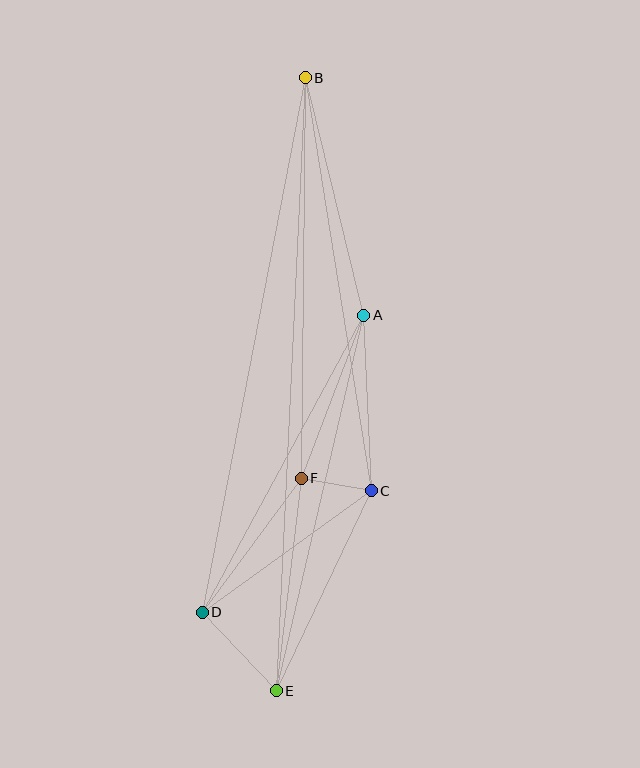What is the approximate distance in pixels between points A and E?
The distance between A and E is approximately 386 pixels.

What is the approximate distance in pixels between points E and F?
The distance between E and F is approximately 214 pixels.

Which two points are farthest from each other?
Points B and E are farthest from each other.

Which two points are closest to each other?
Points C and F are closest to each other.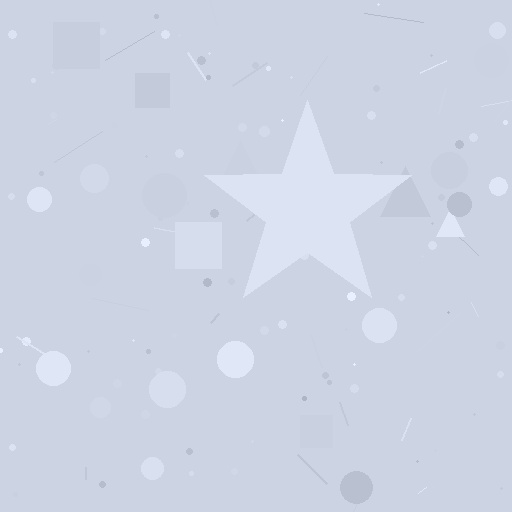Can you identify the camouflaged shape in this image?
The camouflaged shape is a star.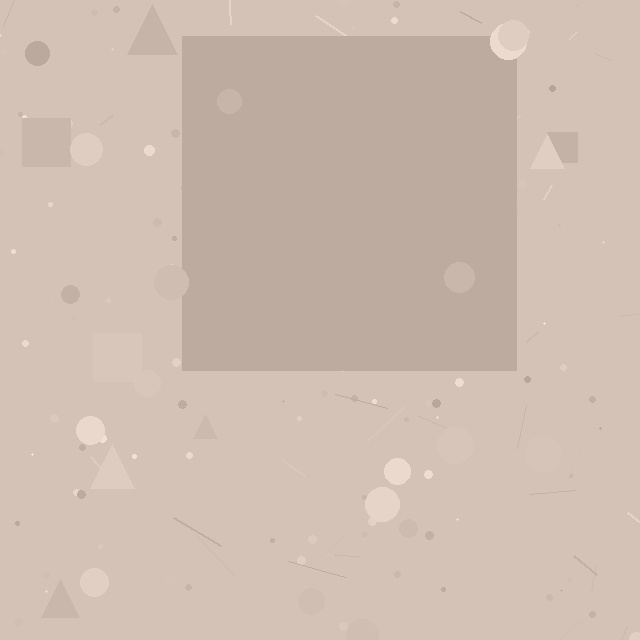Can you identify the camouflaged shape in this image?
The camouflaged shape is a square.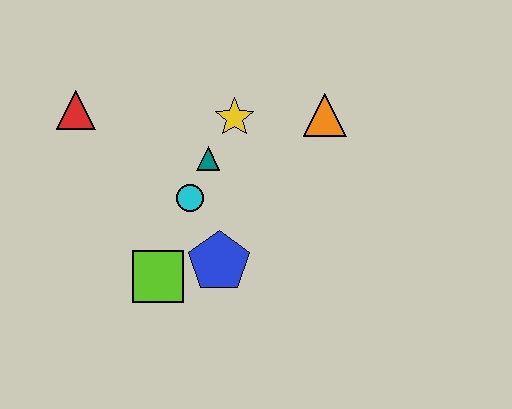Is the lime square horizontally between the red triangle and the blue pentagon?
Yes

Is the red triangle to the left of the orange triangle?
Yes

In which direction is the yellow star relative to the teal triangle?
The yellow star is above the teal triangle.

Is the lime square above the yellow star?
No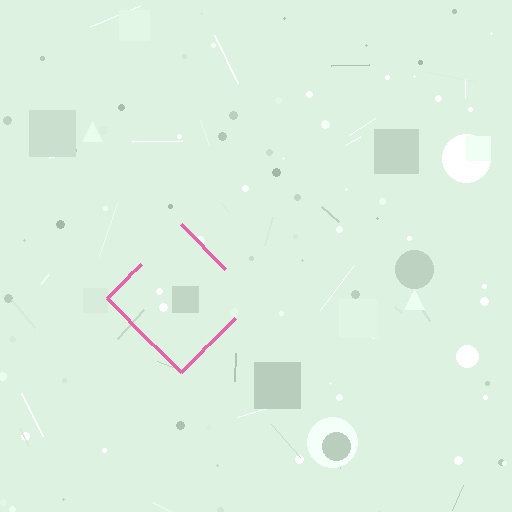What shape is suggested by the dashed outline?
The dashed outline suggests a diamond.